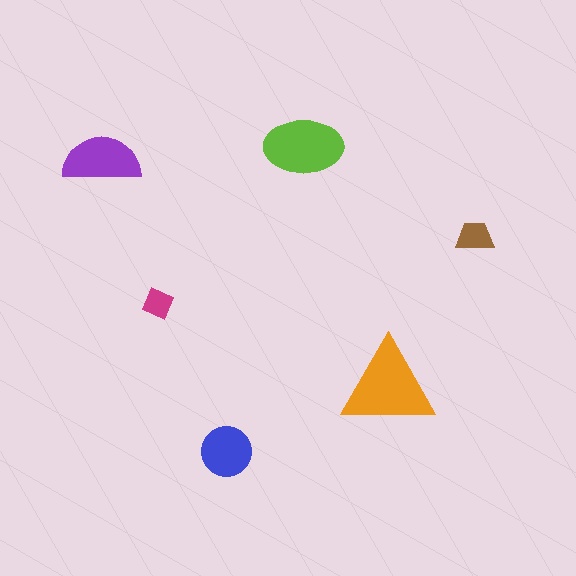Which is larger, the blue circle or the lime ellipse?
The lime ellipse.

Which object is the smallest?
The magenta diamond.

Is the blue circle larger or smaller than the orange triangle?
Smaller.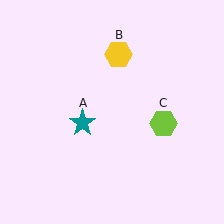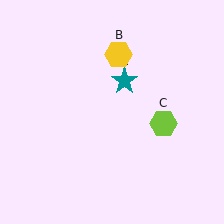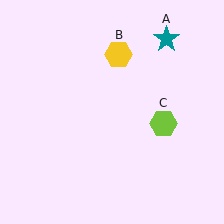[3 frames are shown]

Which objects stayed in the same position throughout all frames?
Yellow hexagon (object B) and lime hexagon (object C) remained stationary.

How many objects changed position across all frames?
1 object changed position: teal star (object A).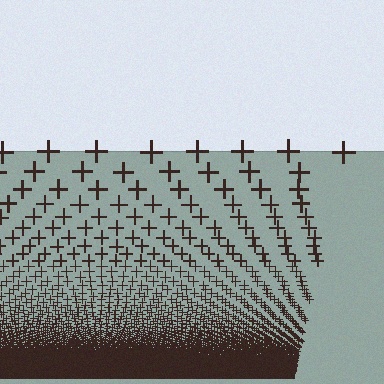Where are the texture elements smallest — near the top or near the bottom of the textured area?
Near the bottom.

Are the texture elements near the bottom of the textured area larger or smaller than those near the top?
Smaller. The gradient is inverted — elements near the bottom are smaller and denser.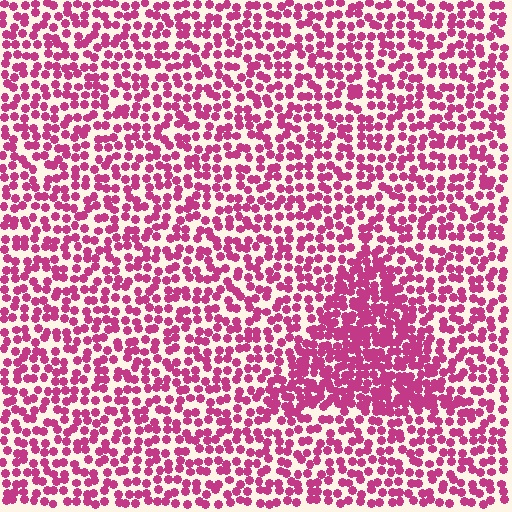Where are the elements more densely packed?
The elements are more densely packed inside the triangle boundary.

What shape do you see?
I see a triangle.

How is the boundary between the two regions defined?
The boundary is defined by a change in element density (approximately 1.8x ratio). All elements are the same color, size, and shape.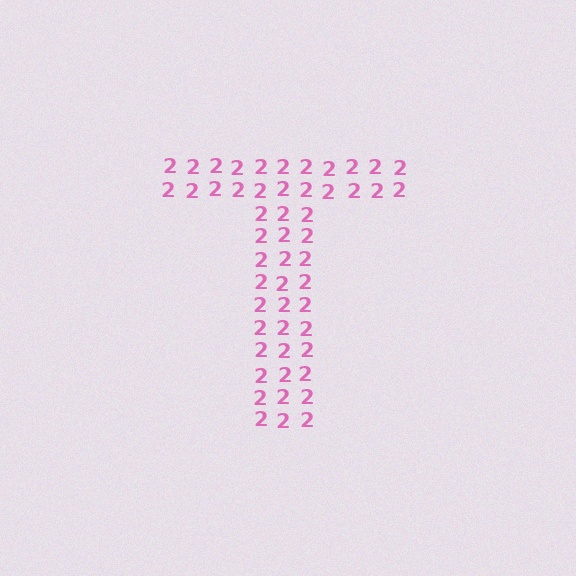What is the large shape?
The large shape is the letter T.